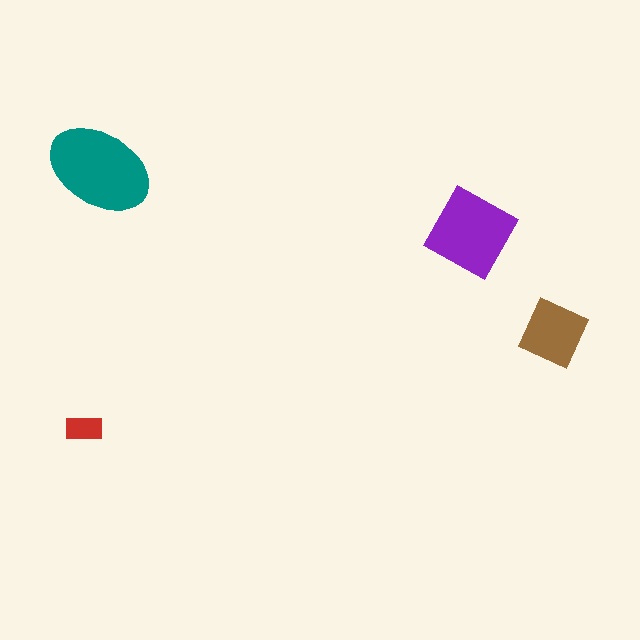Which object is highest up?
The teal ellipse is topmost.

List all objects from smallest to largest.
The red rectangle, the brown square, the purple diamond, the teal ellipse.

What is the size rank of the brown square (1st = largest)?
3rd.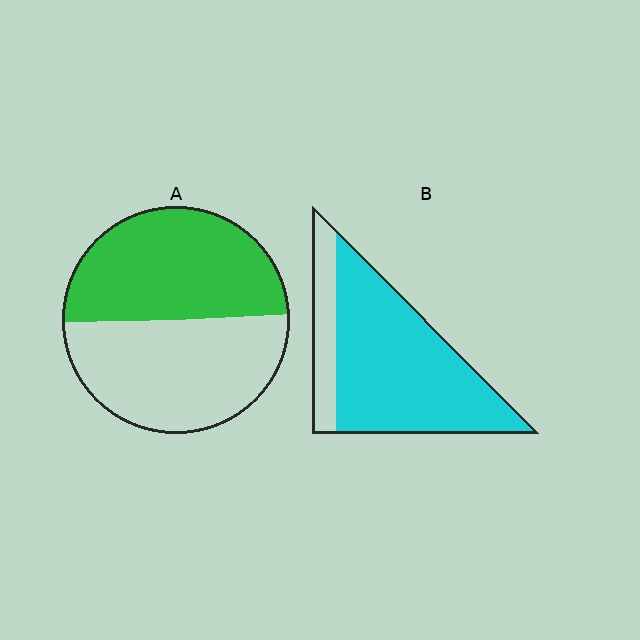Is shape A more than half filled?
Roughly half.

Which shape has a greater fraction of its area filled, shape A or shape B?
Shape B.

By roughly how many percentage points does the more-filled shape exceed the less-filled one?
By roughly 30 percentage points (B over A).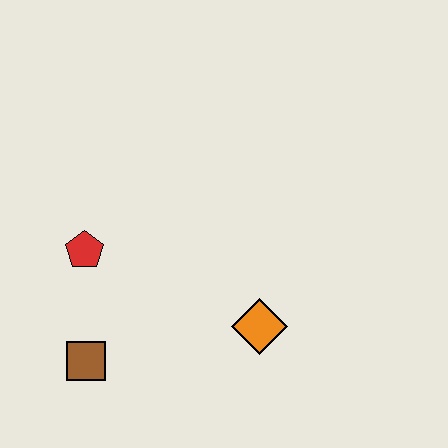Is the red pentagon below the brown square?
No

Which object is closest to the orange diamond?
The brown square is closest to the orange diamond.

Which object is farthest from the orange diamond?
The red pentagon is farthest from the orange diamond.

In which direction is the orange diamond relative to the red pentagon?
The orange diamond is to the right of the red pentagon.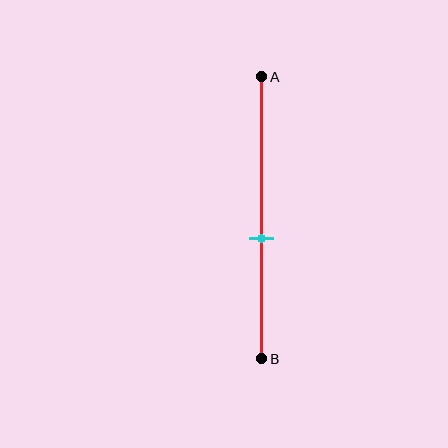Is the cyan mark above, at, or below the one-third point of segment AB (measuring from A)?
The cyan mark is below the one-third point of segment AB.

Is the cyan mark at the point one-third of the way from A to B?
No, the mark is at about 55% from A, not at the 33% one-third point.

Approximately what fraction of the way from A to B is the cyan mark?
The cyan mark is approximately 55% of the way from A to B.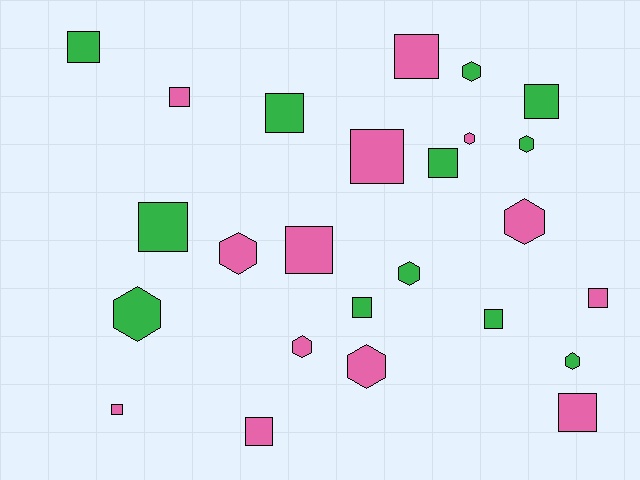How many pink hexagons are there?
There are 5 pink hexagons.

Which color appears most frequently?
Pink, with 13 objects.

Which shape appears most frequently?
Square, with 15 objects.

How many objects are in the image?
There are 25 objects.